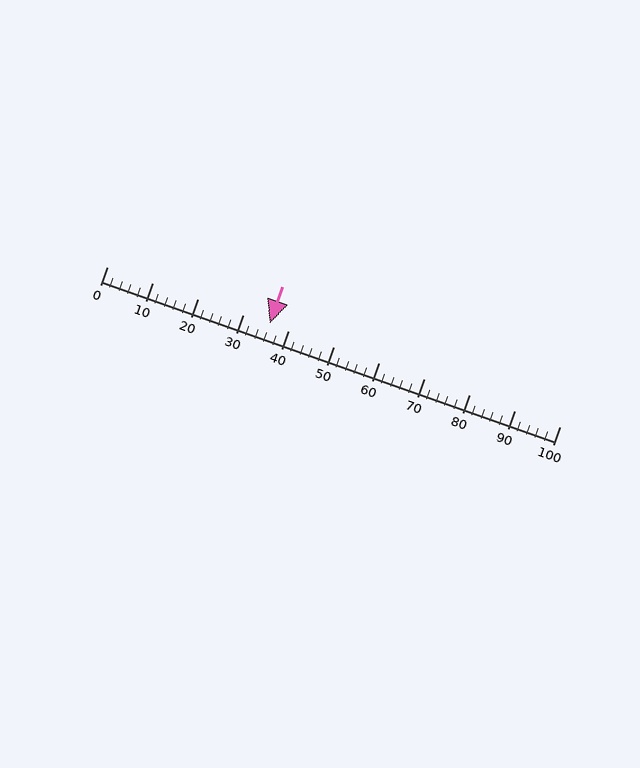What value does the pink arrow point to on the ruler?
The pink arrow points to approximately 36.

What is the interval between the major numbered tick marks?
The major tick marks are spaced 10 units apart.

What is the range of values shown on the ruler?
The ruler shows values from 0 to 100.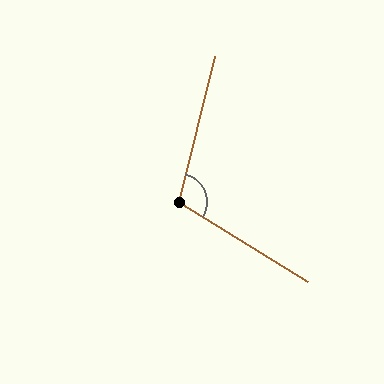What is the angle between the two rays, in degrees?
Approximately 108 degrees.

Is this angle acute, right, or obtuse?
It is obtuse.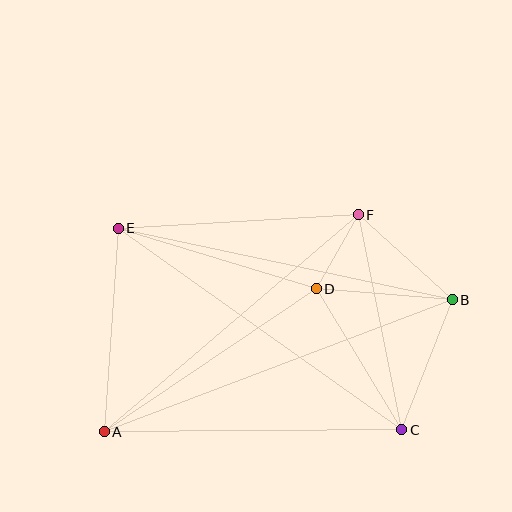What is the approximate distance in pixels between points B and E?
The distance between B and E is approximately 342 pixels.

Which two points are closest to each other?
Points D and F are closest to each other.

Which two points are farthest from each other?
Points A and B are farthest from each other.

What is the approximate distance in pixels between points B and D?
The distance between B and D is approximately 137 pixels.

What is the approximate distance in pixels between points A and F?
The distance between A and F is approximately 334 pixels.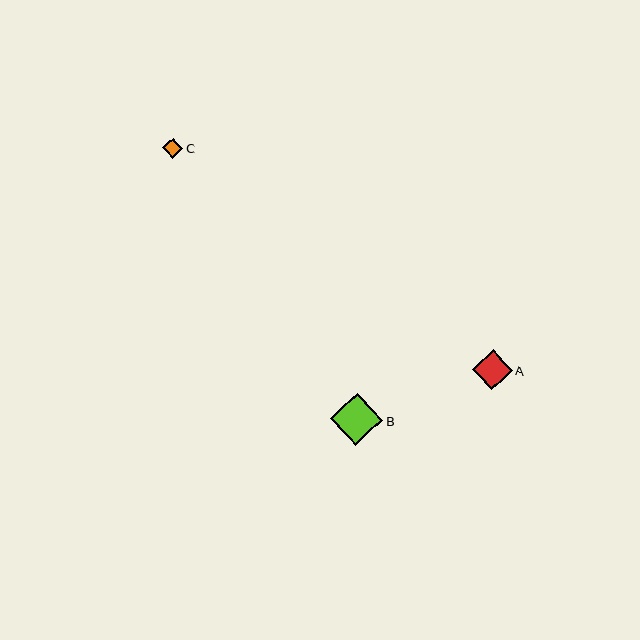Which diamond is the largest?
Diamond B is the largest with a size of approximately 52 pixels.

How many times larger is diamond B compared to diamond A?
Diamond B is approximately 1.3 times the size of diamond A.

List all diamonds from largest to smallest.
From largest to smallest: B, A, C.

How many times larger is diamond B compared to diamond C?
Diamond B is approximately 2.5 times the size of diamond C.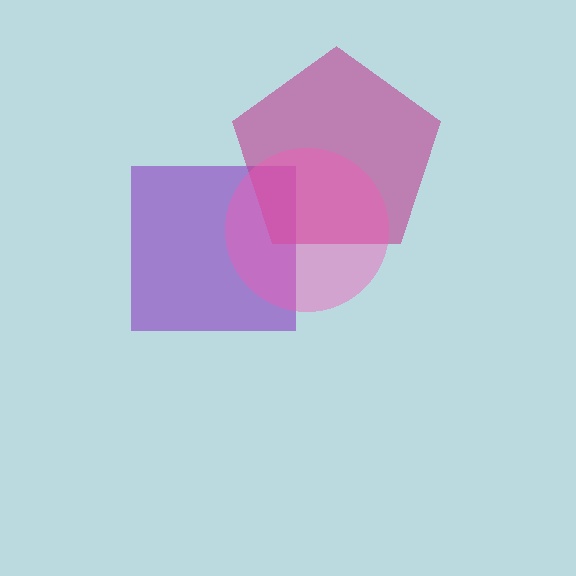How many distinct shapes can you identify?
There are 3 distinct shapes: a purple square, a magenta pentagon, a pink circle.